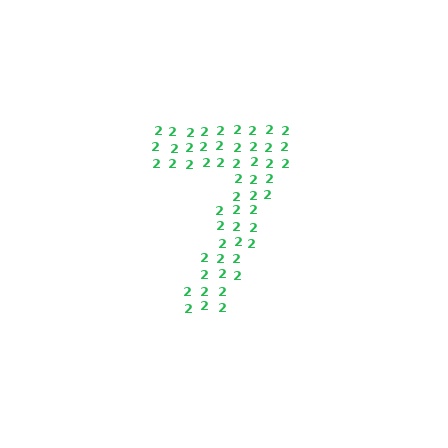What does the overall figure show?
The overall figure shows the digit 7.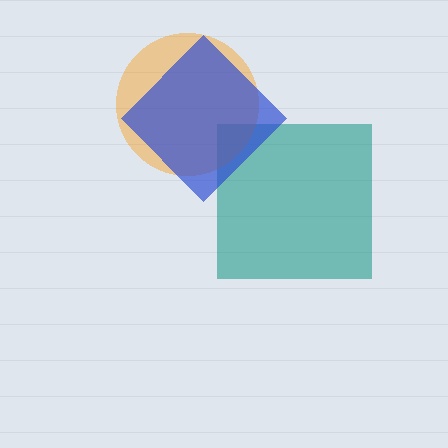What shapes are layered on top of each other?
The layered shapes are: a teal square, an orange circle, a blue diamond.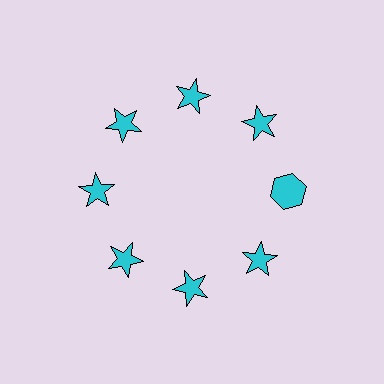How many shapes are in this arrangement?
There are 8 shapes arranged in a ring pattern.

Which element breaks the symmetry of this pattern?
The cyan hexagon at roughly the 3 o'clock position breaks the symmetry. All other shapes are cyan stars.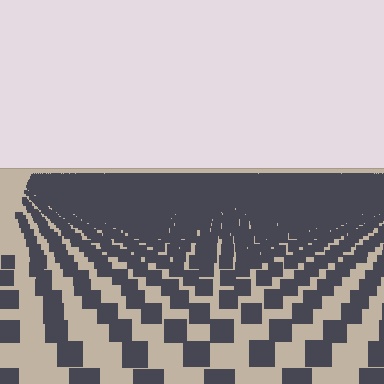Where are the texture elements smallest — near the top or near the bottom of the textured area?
Near the top.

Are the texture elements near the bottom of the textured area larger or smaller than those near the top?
Larger. Near the bottom, elements are closer to the viewer and appear at a bigger on-screen size.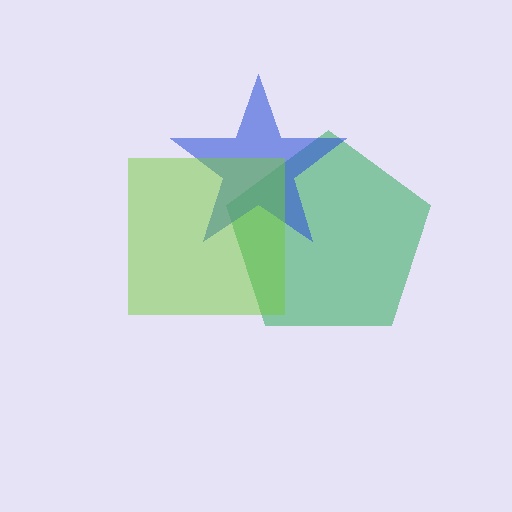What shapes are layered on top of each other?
The layered shapes are: a green pentagon, a blue star, a lime square.